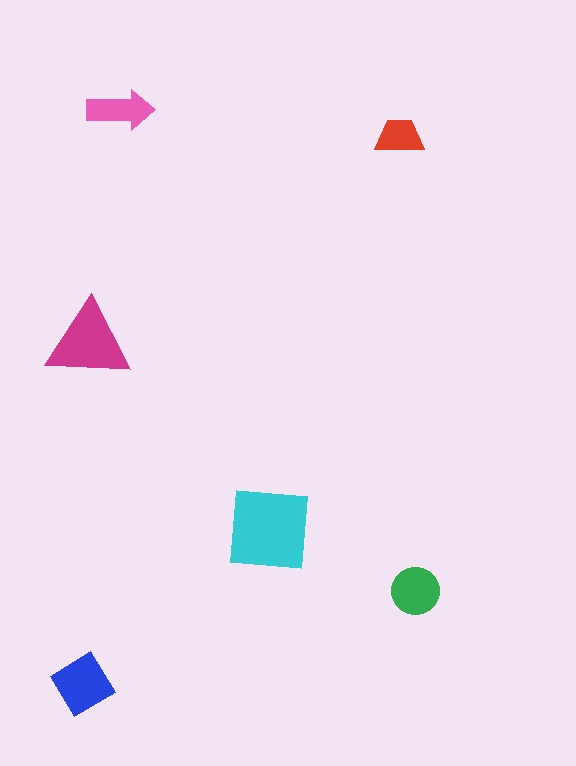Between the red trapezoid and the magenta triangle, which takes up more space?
The magenta triangle.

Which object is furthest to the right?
The green circle is rightmost.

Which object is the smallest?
The red trapezoid.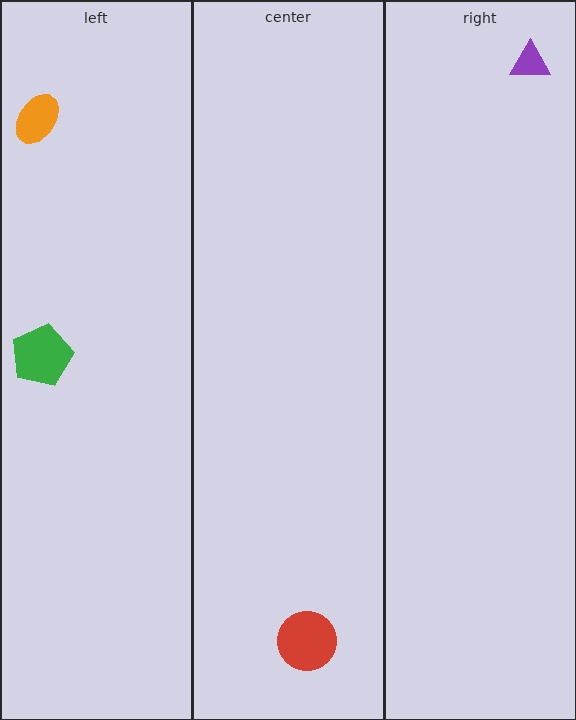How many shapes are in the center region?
1.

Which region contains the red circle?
The center region.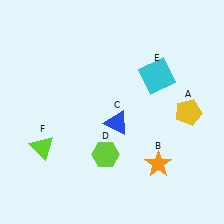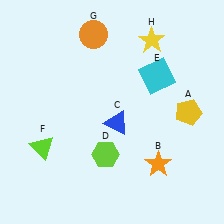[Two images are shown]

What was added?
An orange circle (G), a yellow star (H) were added in Image 2.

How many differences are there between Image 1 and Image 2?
There are 2 differences between the two images.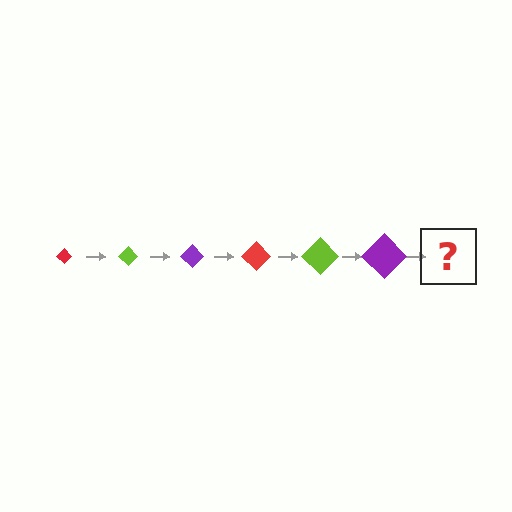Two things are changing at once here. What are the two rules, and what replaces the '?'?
The two rules are that the diamond grows larger each step and the color cycles through red, lime, and purple. The '?' should be a red diamond, larger than the previous one.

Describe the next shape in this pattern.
It should be a red diamond, larger than the previous one.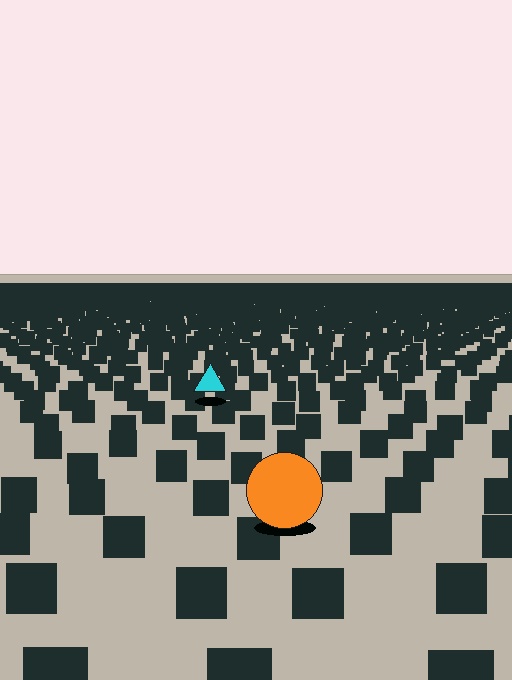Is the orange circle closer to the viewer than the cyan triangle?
Yes. The orange circle is closer — you can tell from the texture gradient: the ground texture is coarser near it.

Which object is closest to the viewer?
The orange circle is closest. The texture marks near it are larger and more spread out.